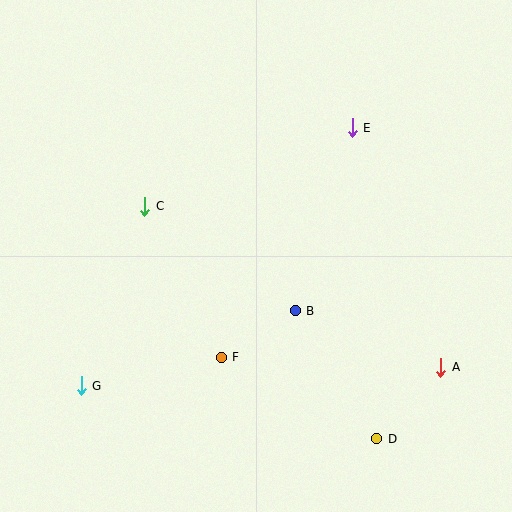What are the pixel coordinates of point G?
Point G is at (81, 386).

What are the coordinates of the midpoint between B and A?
The midpoint between B and A is at (368, 339).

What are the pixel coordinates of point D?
Point D is at (377, 439).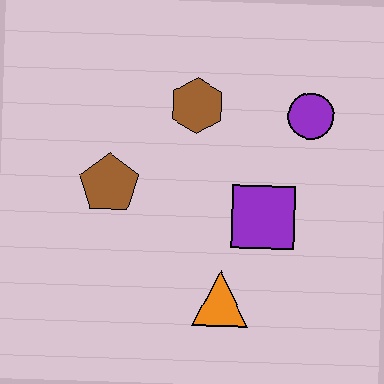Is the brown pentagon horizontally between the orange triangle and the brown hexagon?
No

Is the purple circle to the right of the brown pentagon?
Yes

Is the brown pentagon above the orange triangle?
Yes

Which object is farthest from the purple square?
The brown pentagon is farthest from the purple square.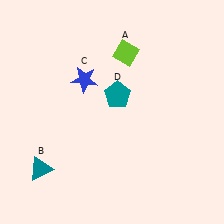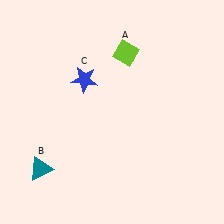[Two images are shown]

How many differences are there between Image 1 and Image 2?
There is 1 difference between the two images.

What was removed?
The teal pentagon (D) was removed in Image 2.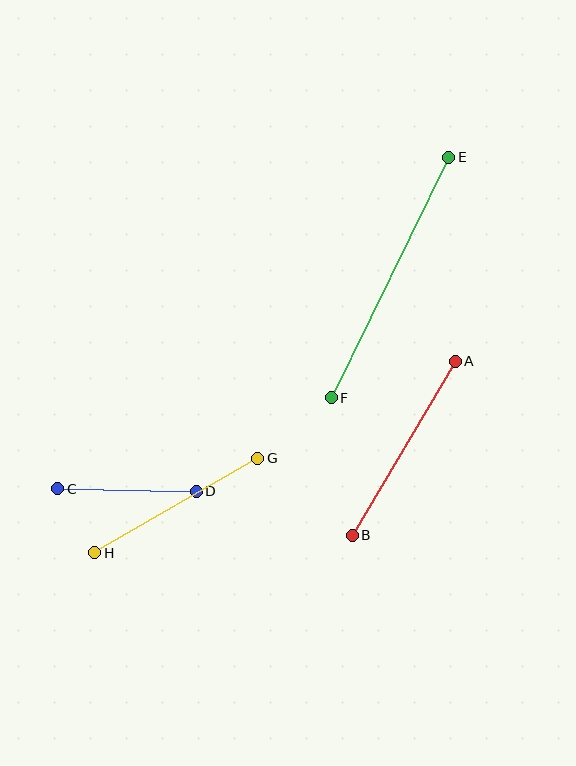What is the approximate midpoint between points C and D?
The midpoint is at approximately (127, 490) pixels.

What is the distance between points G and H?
The distance is approximately 188 pixels.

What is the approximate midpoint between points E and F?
The midpoint is at approximately (390, 277) pixels.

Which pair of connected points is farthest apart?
Points E and F are farthest apart.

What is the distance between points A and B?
The distance is approximately 202 pixels.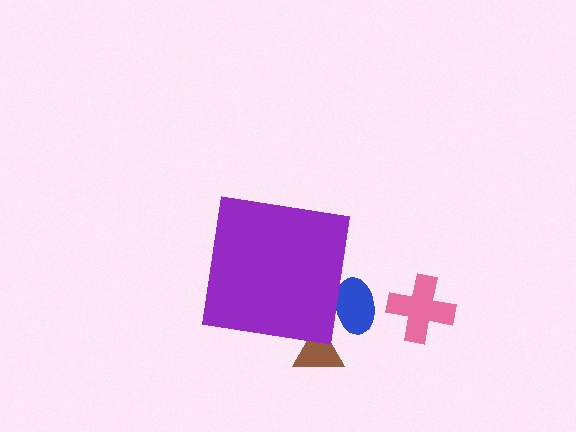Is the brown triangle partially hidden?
Yes, the brown triangle is partially hidden behind the purple square.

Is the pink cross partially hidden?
No, the pink cross is fully visible.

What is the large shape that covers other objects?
A purple square.